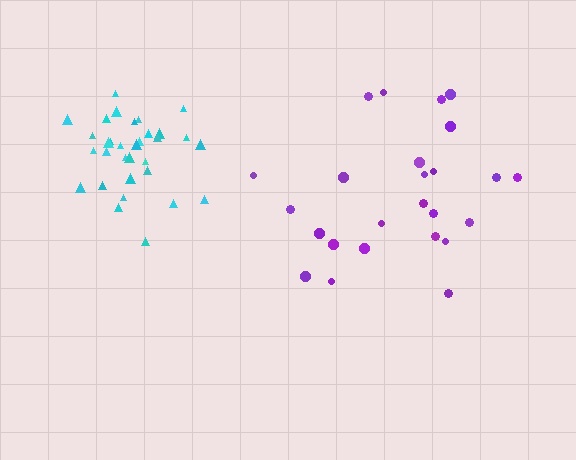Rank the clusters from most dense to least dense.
cyan, purple.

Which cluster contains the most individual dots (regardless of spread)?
Cyan (32).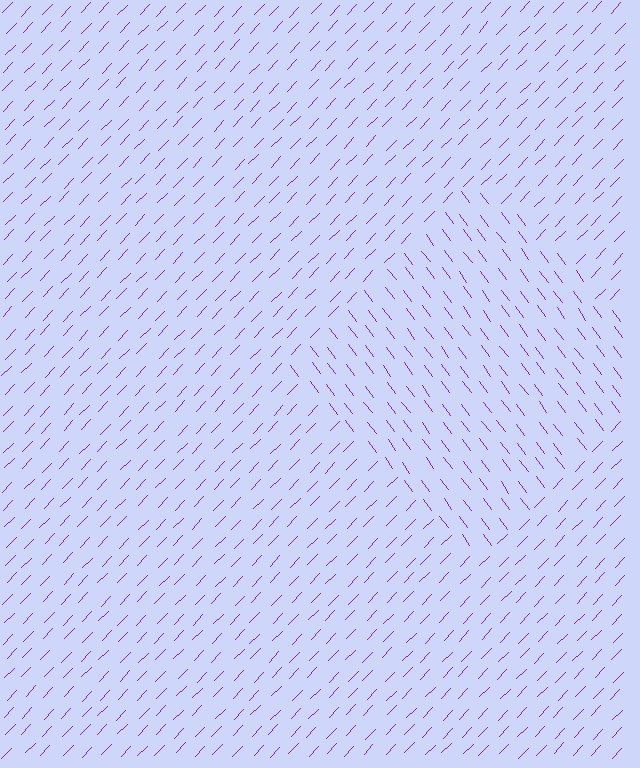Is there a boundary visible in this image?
Yes, there is a texture boundary formed by a change in line orientation.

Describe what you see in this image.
The image is filled with small purple line segments. A diamond region in the image has lines oriented differently from the surrounding lines, creating a visible texture boundary.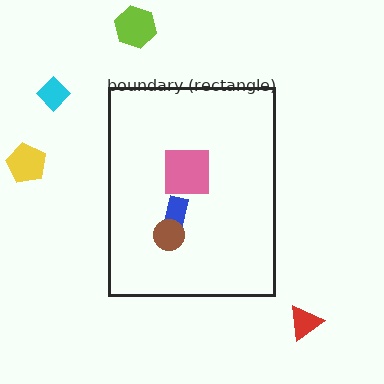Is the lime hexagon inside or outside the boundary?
Outside.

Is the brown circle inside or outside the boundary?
Inside.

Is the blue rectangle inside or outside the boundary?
Inside.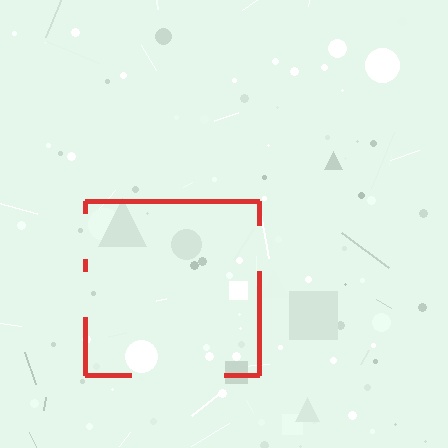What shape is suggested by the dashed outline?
The dashed outline suggests a square.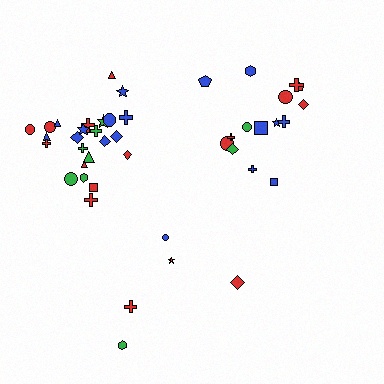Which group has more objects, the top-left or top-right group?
The top-left group.